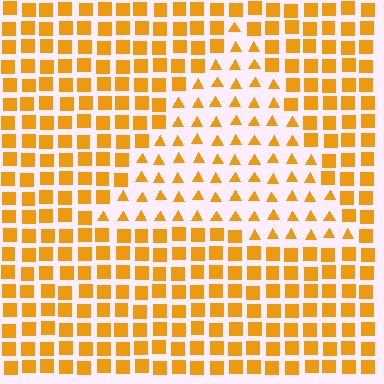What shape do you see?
I see a triangle.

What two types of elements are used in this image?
The image uses triangles inside the triangle region and squares outside it.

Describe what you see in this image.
The image is filled with small orange elements arranged in a uniform grid. A triangle-shaped region contains triangles, while the surrounding area contains squares. The boundary is defined purely by the change in element shape.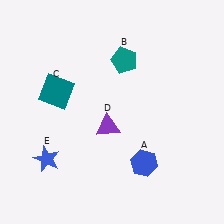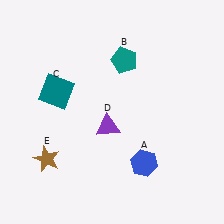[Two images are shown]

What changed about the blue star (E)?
In Image 1, E is blue. In Image 2, it changed to brown.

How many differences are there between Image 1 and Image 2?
There is 1 difference between the two images.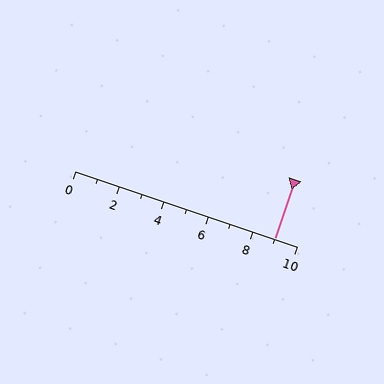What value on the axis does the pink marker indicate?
The marker indicates approximately 9.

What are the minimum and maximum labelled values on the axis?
The axis runs from 0 to 10.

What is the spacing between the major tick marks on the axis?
The major ticks are spaced 2 apart.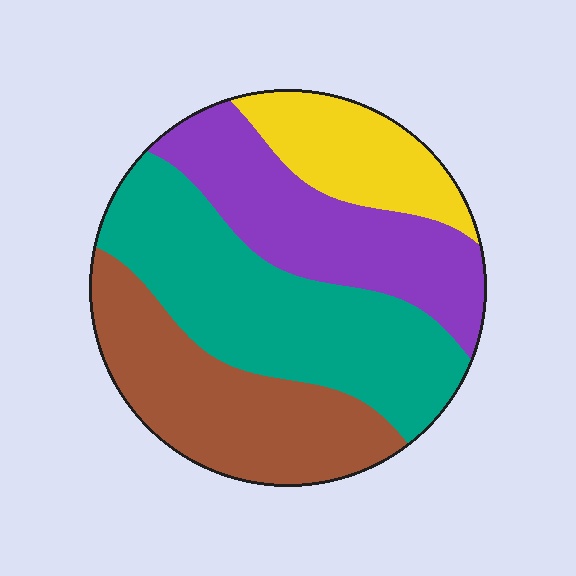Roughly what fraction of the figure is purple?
Purple covers around 25% of the figure.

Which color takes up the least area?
Yellow, at roughly 15%.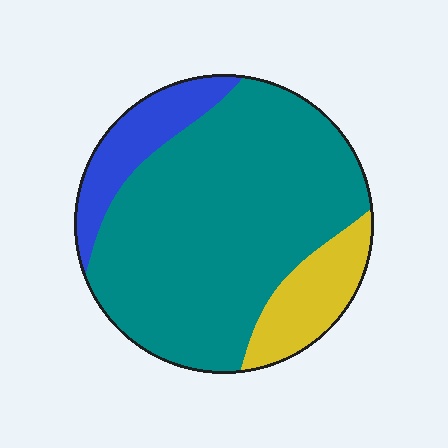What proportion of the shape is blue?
Blue takes up about one eighth (1/8) of the shape.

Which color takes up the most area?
Teal, at roughly 75%.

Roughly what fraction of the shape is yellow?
Yellow takes up about one eighth (1/8) of the shape.